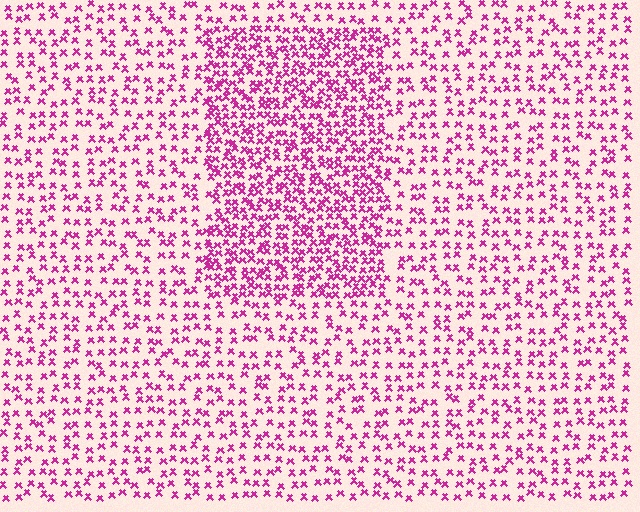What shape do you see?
I see a rectangle.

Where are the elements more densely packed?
The elements are more densely packed inside the rectangle boundary.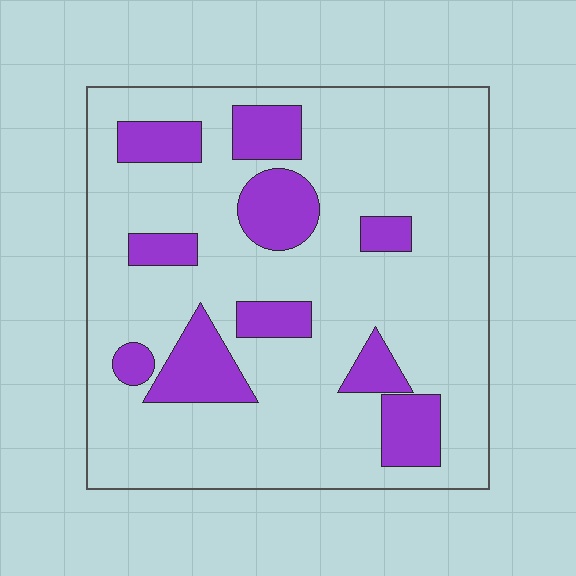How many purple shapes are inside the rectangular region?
10.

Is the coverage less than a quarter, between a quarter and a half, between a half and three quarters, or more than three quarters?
Less than a quarter.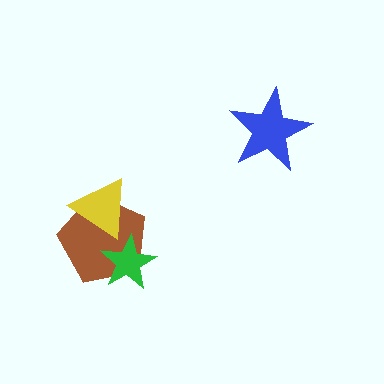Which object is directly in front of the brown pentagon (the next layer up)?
The green star is directly in front of the brown pentagon.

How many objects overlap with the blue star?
0 objects overlap with the blue star.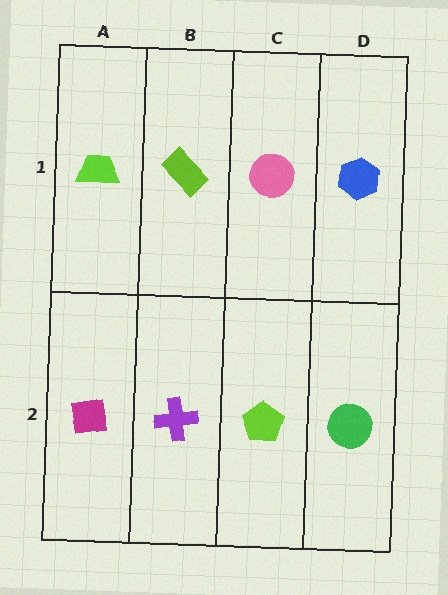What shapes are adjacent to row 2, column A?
A lime trapezoid (row 1, column A), a purple cross (row 2, column B).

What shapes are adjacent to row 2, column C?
A pink circle (row 1, column C), a purple cross (row 2, column B), a green circle (row 2, column D).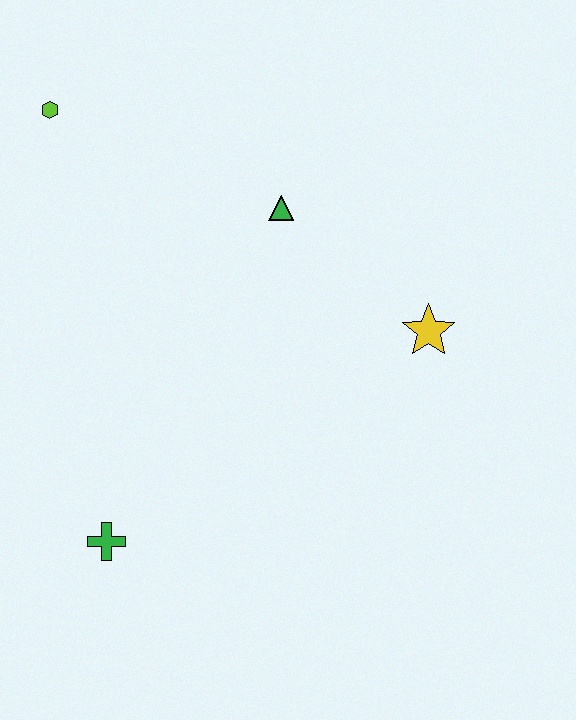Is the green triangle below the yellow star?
No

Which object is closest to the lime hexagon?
The green triangle is closest to the lime hexagon.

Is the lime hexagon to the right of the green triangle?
No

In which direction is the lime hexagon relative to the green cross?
The lime hexagon is above the green cross.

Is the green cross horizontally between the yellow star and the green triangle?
No